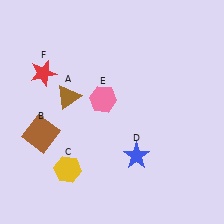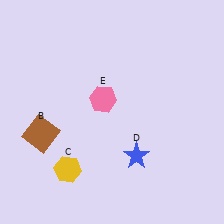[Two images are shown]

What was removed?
The brown triangle (A), the red star (F) were removed in Image 2.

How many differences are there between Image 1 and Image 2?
There are 2 differences between the two images.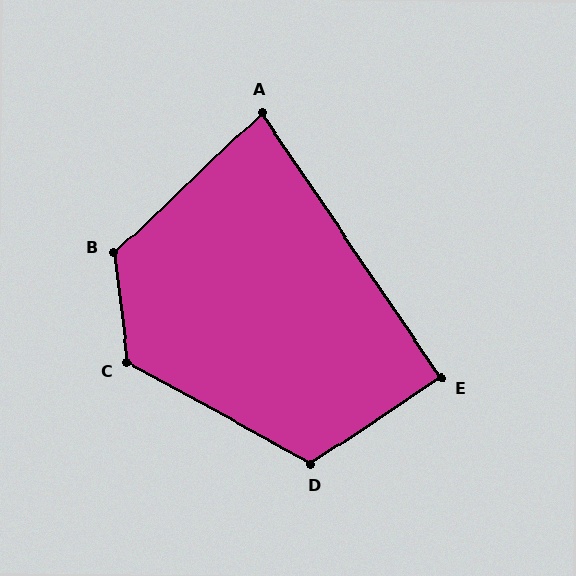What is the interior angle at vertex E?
Approximately 90 degrees (approximately right).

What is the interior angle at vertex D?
Approximately 118 degrees (obtuse).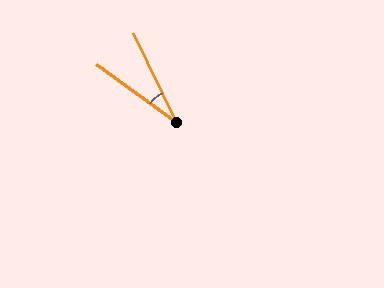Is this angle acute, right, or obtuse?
It is acute.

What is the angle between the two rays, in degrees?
Approximately 29 degrees.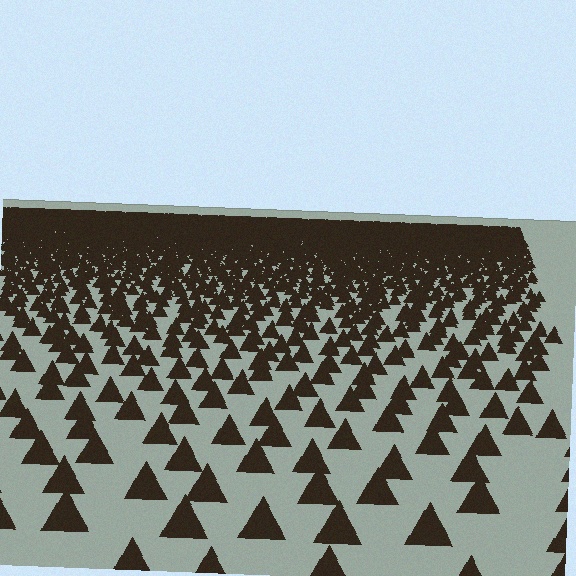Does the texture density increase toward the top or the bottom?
Density increases toward the top.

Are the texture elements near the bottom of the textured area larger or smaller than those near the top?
Larger. Near the bottom, elements are closer to the viewer and appear at a bigger on-screen size.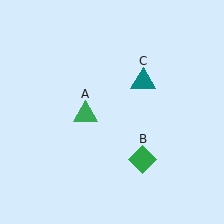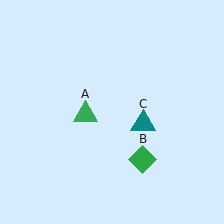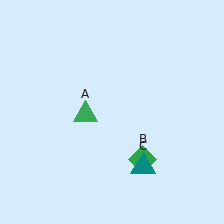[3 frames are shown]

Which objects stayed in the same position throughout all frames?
Green triangle (object A) and green diamond (object B) remained stationary.